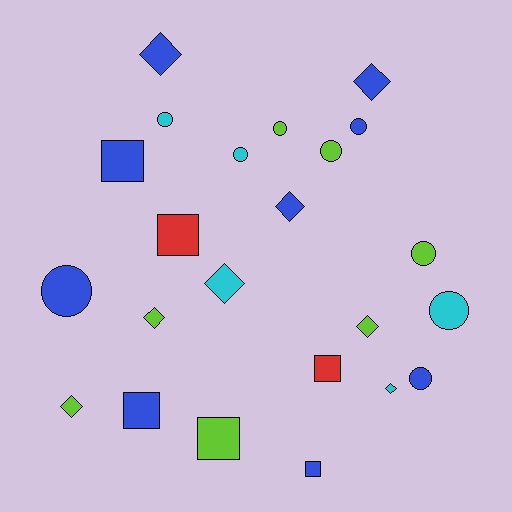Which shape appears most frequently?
Circle, with 9 objects.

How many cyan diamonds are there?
There are 2 cyan diamonds.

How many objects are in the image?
There are 23 objects.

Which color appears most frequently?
Blue, with 9 objects.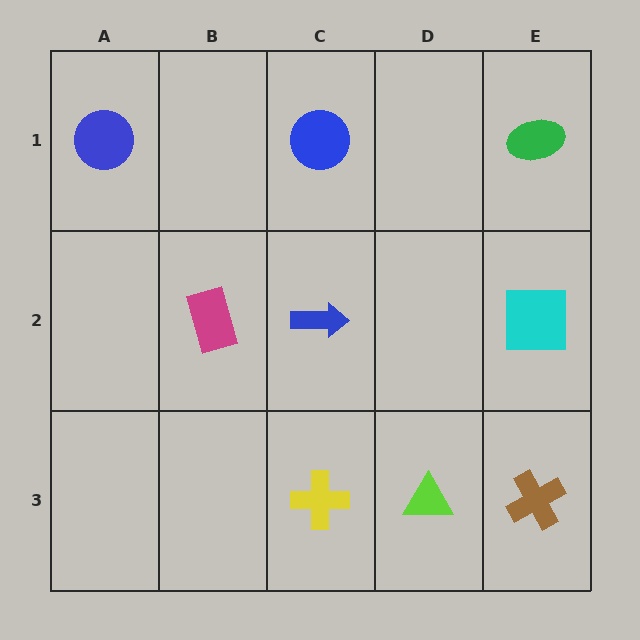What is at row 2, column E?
A cyan square.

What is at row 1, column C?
A blue circle.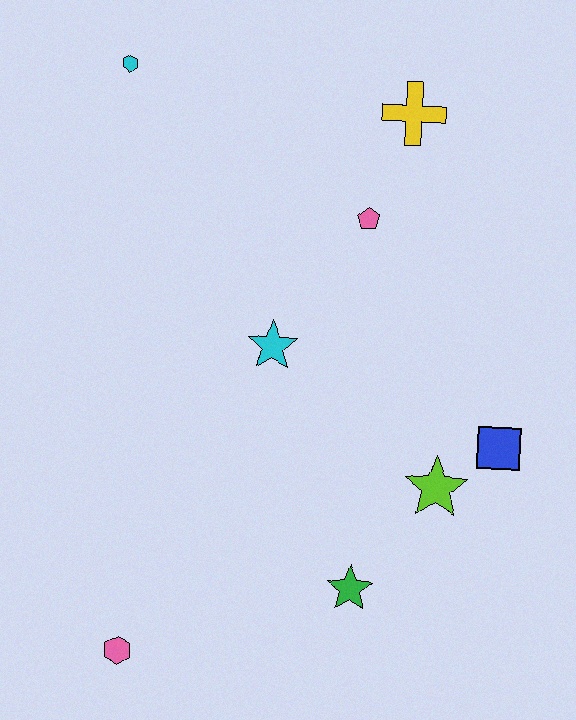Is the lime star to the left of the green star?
No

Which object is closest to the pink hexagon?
The green star is closest to the pink hexagon.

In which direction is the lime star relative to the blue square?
The lime star is to the left of the blue square.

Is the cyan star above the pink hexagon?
Yes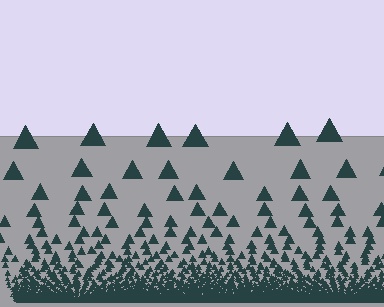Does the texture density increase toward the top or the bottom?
Density increases toward the bottom.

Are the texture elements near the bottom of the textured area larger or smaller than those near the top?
Smaller. The gradient is inverted — elements near the bottom are smaller and denser.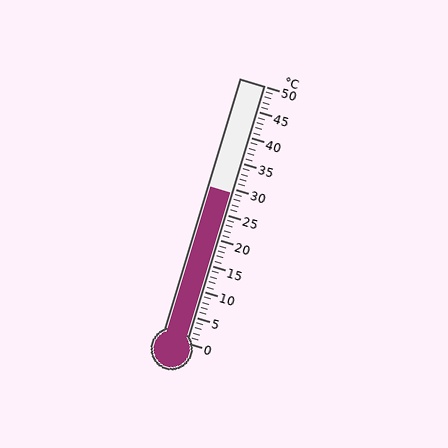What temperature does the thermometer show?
The thermometer shows approximately 29°C.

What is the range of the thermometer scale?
The thermometer scale ranges from 0°C to 50°C.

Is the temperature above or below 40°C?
The temperature is below 40°C.